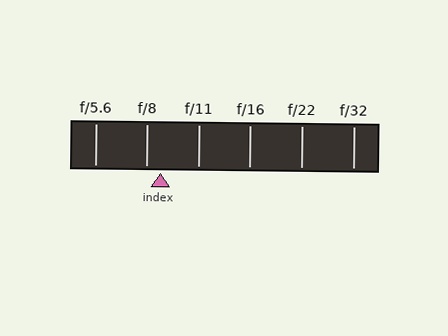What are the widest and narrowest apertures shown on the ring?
The widest aperture shown is f/5.6 and the narrowest is f/32.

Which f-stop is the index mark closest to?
The index mark is closest to f/8.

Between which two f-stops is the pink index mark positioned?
The index mark is between f/8 and f/11.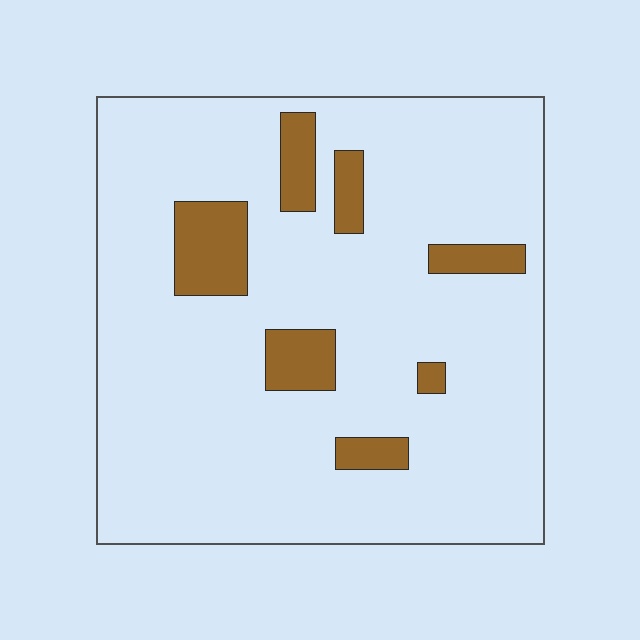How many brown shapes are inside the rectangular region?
7.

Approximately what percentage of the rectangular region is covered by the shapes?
Approximately 10%.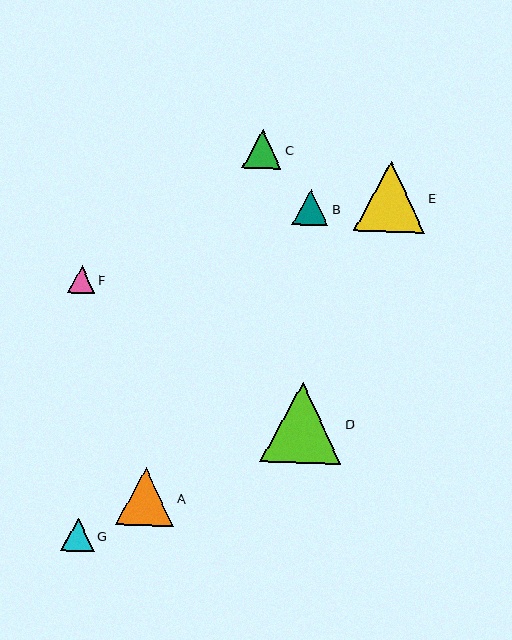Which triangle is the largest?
Triangle D is the largest with a size of approximately 81 pixels.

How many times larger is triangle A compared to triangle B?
Triangle A is approximately 1.6 times the size of triangle B.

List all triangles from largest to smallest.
From largest to smallest: D, E, A, C, B, G, F.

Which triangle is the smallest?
Triangle F is the smallest with a size of approximately 27 pixels.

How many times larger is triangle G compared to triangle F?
Triangle G is approximately 1.2 times the size of triangle F.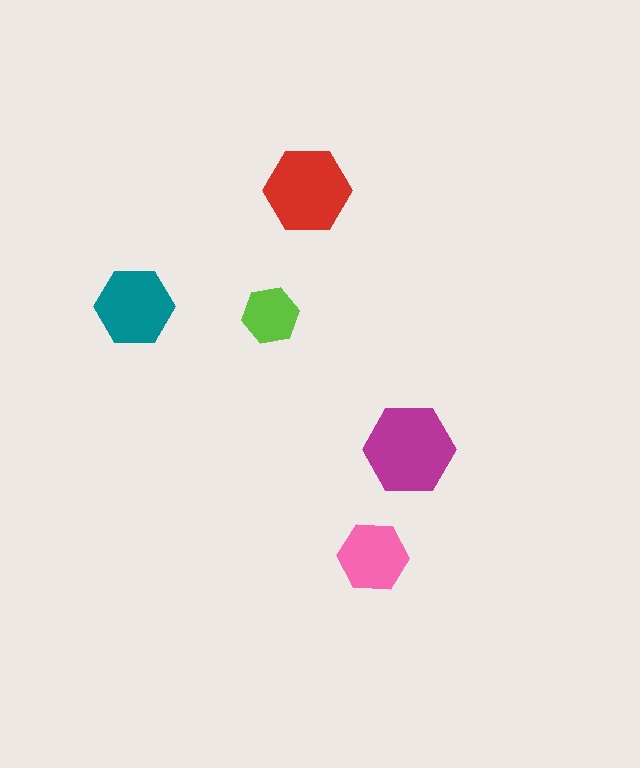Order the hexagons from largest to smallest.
the magenta one, the red one, the teal one, the pink one, the lime one.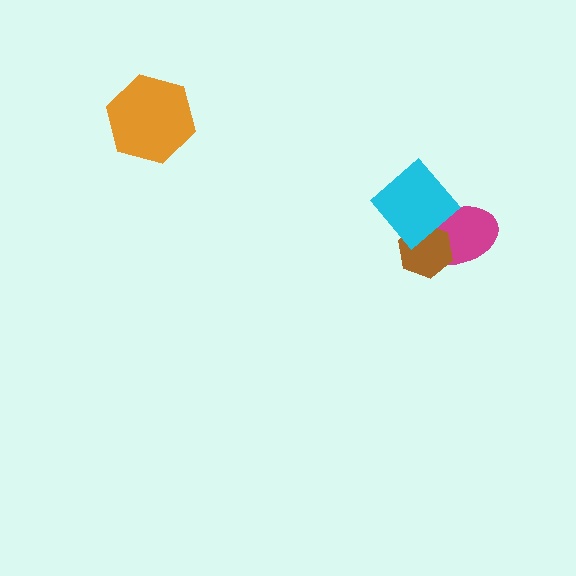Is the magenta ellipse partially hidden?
Yes, it is partially covered by another shape.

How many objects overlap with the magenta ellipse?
2 objects overlap with the magenta ellipse.